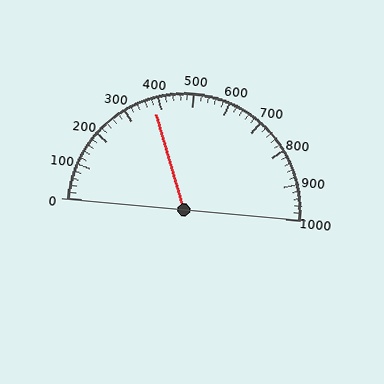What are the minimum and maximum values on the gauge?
The gauge ranges from 0 to 1000.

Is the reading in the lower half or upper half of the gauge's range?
The reading is in the lower half of the range (0 to 1000).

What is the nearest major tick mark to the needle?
The nearest major tick mark is 400.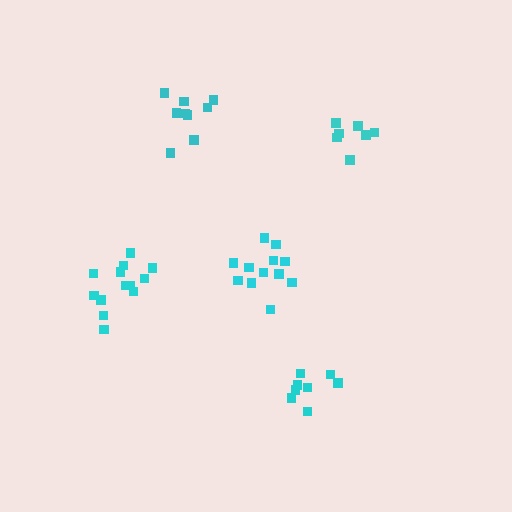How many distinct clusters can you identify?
There are 5 distinct clusters.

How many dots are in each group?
Group 1: 7 dots, Group 2: 8 dots, Group 3: 13 dots, Group 4: 9 dots, Group 5: 13 dots (50 total).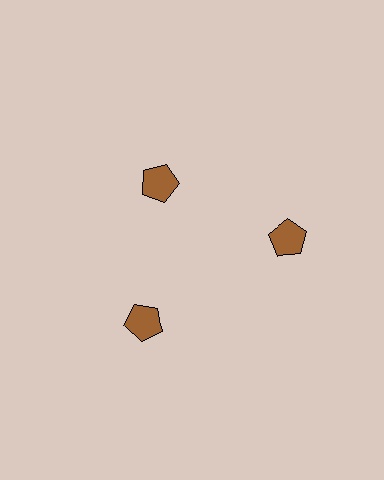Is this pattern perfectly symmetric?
No. The 3 brown pentagons are arranged in a ring, but one element near the 11 o'clock position is pulled inward toward the center, breaking the 3-fold rotational symmetry.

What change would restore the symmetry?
The symmetry would be restored by moving it outward, back onto the ring so that all 3 pentagons sit at equal angles and equal distance from the center.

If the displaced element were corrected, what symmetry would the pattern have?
It would have 3-fold rotational symmetry — the pattern would map onto itself every 120 degrees.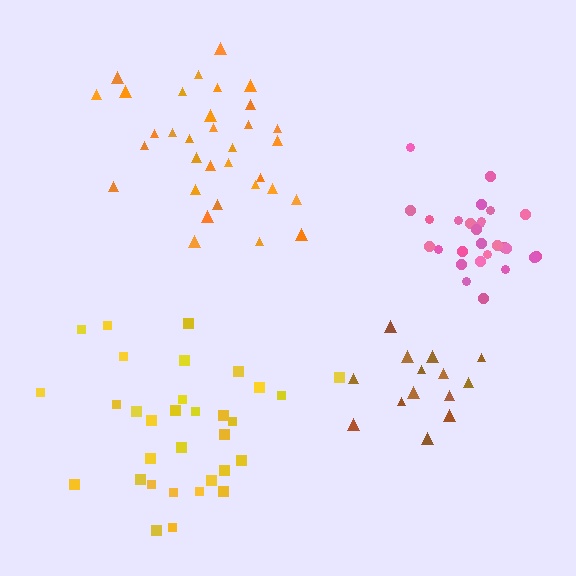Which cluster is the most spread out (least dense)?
Yellow.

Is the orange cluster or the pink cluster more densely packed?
Pink.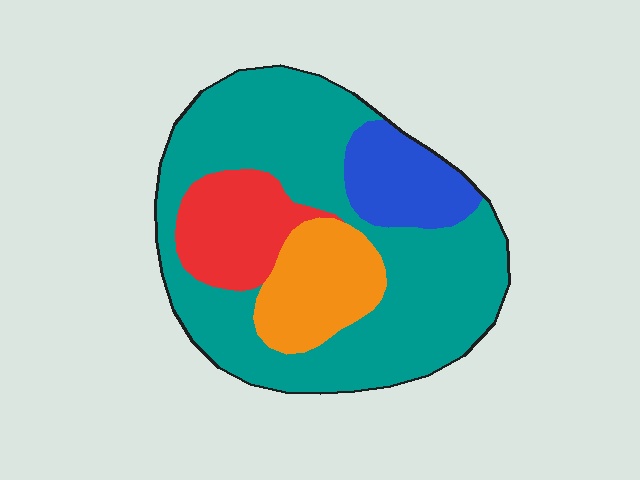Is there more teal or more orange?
Teal.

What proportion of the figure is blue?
Blue takes up less than a sixth of the figure.